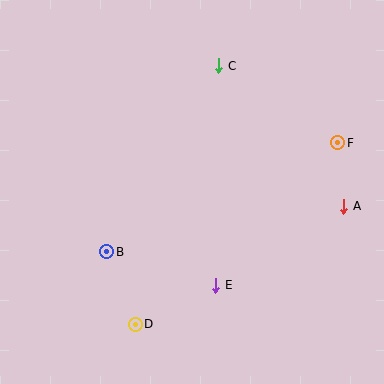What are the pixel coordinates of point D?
Point D is at (135, 324).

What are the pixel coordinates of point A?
Point A is at (344, 206).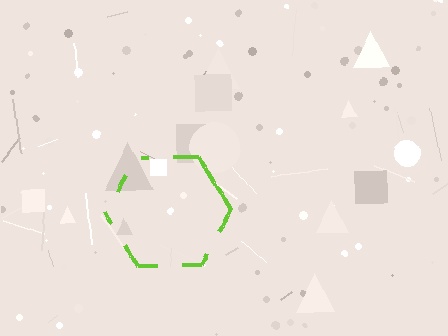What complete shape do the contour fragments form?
The contour fragments form a hexagon.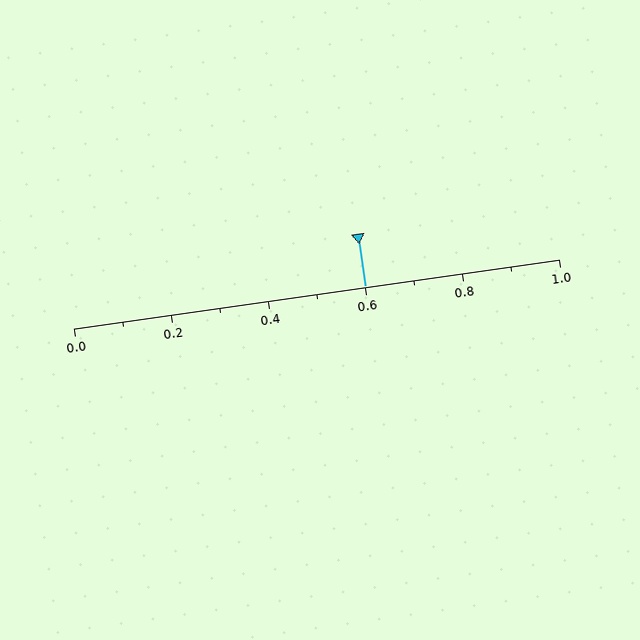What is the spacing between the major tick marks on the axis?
The major ticks are spaced 0.2 apart.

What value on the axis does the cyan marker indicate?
The marker indicates approximately 0.6.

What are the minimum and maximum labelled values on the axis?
The axis runs from 0.0 to 1.0.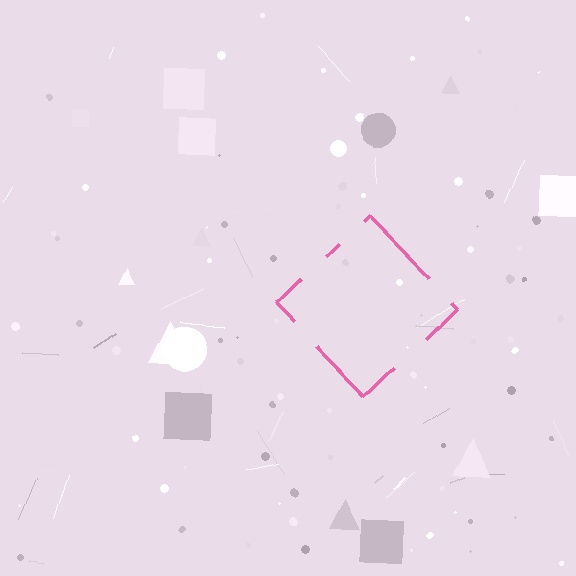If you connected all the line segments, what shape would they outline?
They would outline a diamond.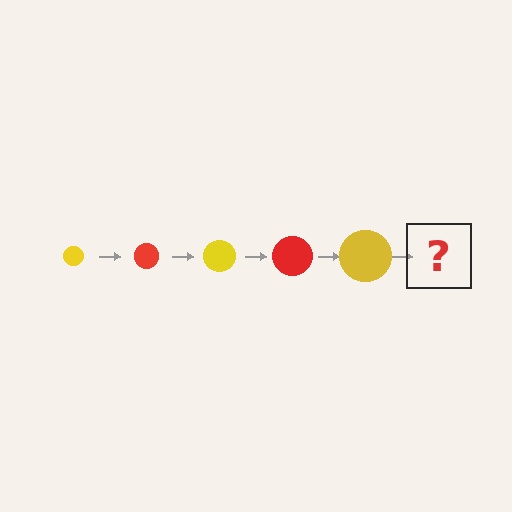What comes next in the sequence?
The next element should be a red circle, larger than the previous one.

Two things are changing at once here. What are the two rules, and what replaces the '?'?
The two rules are that the circle grows larger each step and the color cycles through yellow and red. The '?' should be a red circle, larger than the previous one.